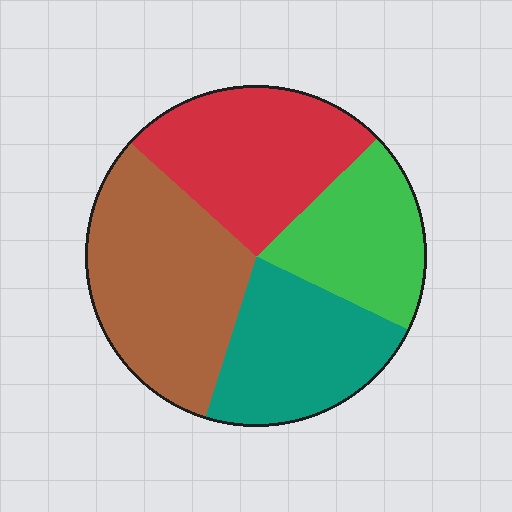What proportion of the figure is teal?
Teal covers 23% of the figure.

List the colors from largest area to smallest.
From largest to smallest: brown, red, teal, green.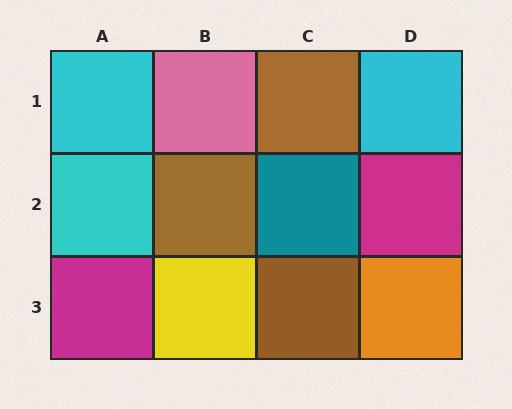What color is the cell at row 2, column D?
Magenta.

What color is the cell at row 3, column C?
Brown.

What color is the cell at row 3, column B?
Yellow.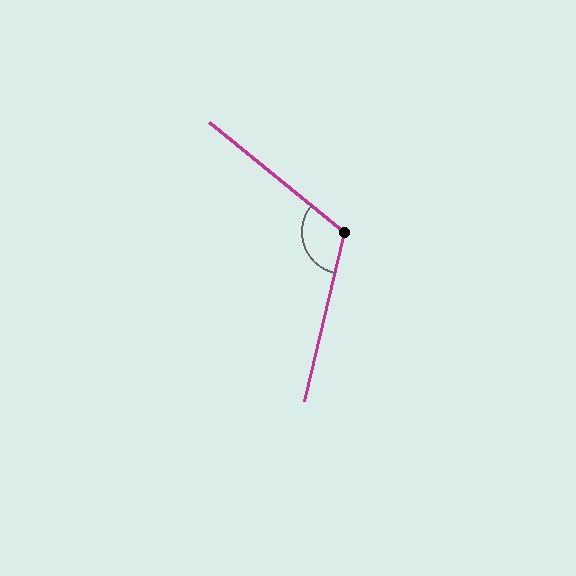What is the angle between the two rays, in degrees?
Approximately 116 degrees.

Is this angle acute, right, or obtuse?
It is obtuse.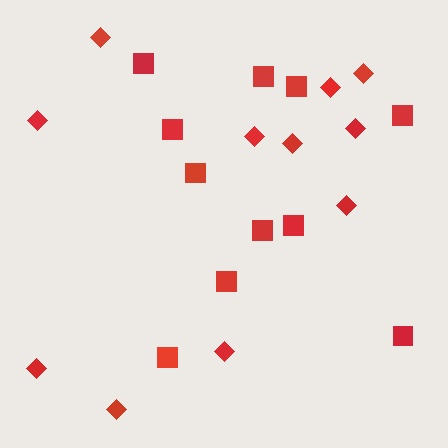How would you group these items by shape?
There are 2 groups: one group of squares (11) and one group of diamonds (11).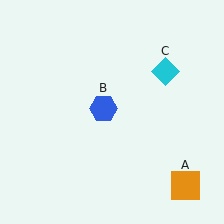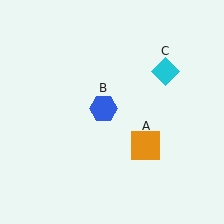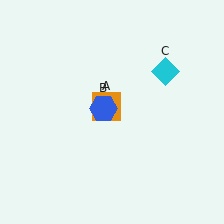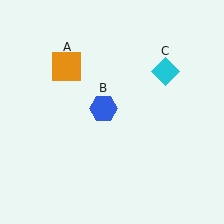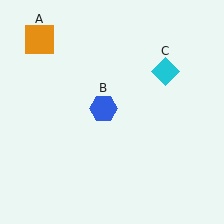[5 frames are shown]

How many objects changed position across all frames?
1 object changed position: orange square (object A).